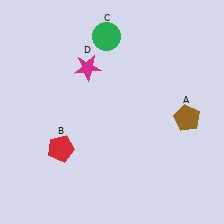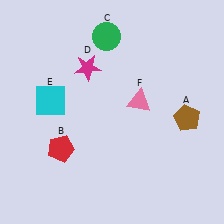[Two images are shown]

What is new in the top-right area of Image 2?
A pink triangle (F) was added in the top-right area of Image 2.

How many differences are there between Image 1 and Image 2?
There are 2 differences between the two images.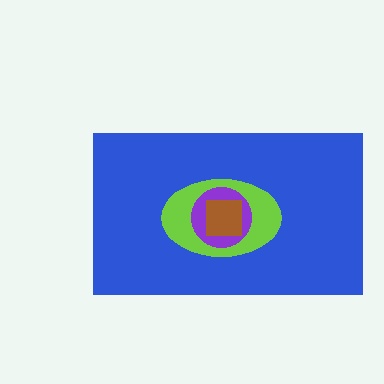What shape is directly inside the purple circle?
The brown square.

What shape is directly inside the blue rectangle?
The lime ellipse.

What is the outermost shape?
The blue rectangle.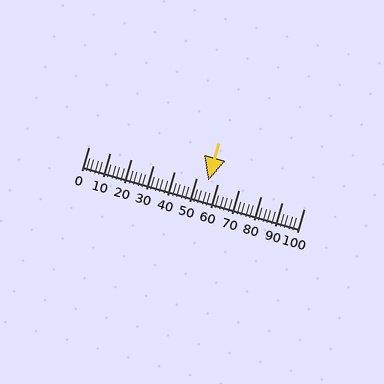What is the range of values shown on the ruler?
The ruler shows values from 0 to 100.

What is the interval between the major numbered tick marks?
The major tick marks are spaced 10 units apart.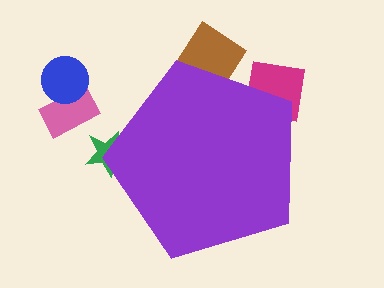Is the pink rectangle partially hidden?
No, the pink rectangle is fully visible.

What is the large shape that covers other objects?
A purple pentagon.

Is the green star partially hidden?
Yes, the green star is partially hidden behind the purple pentagon.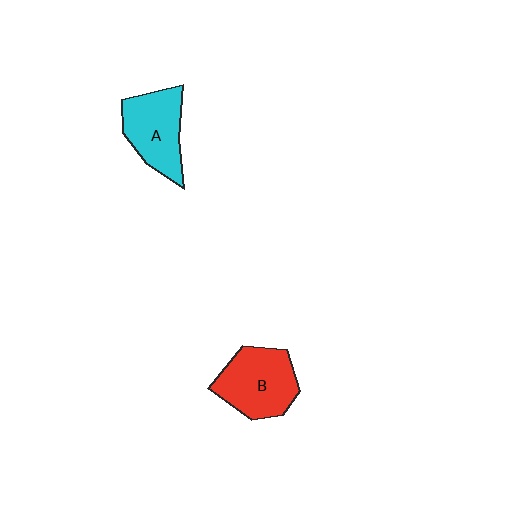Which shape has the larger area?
Shape B (red).